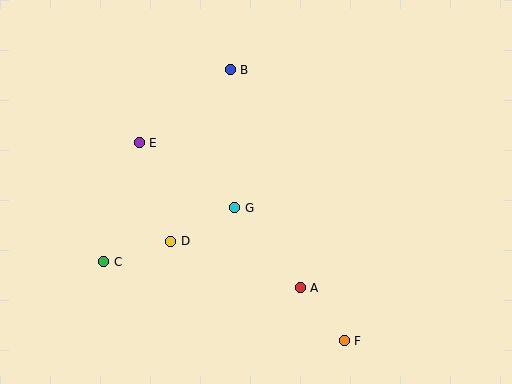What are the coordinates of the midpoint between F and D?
The midpoint between F and D is at (258, 291).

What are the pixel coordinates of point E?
Point E is at (139, 143).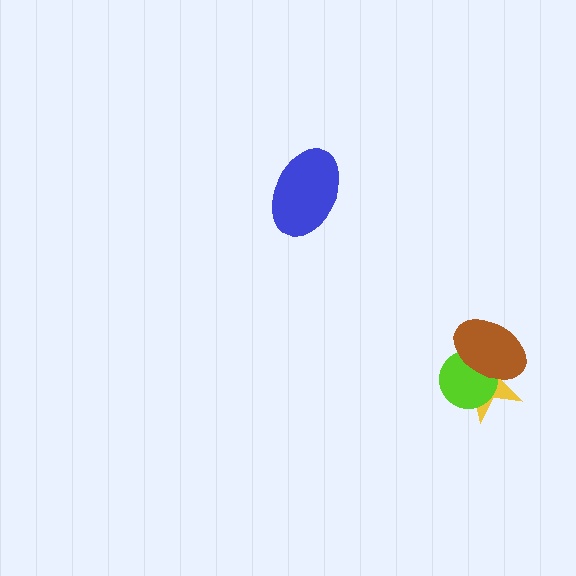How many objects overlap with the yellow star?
2 objects overlap with the yellow star.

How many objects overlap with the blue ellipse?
0 objects overlap with the blue ellipse.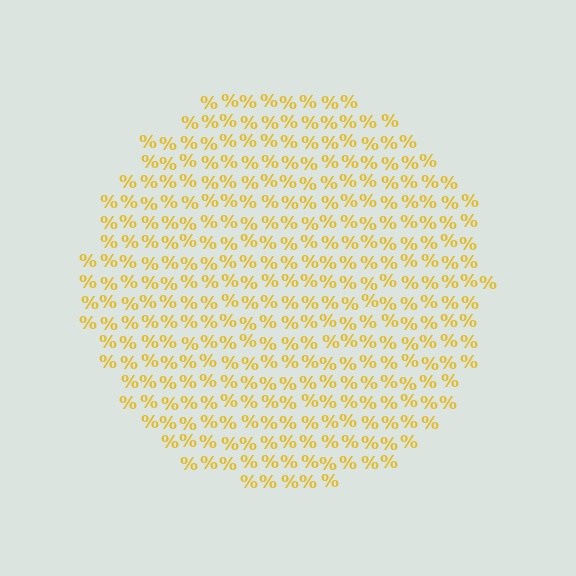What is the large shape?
The large shape is a circle.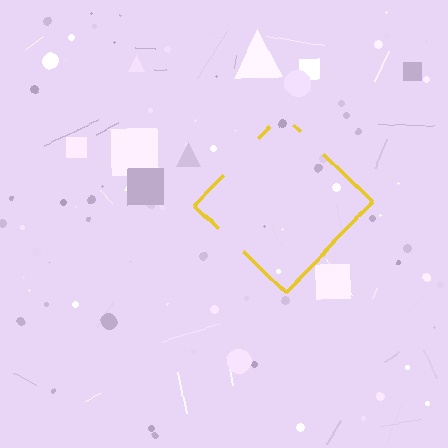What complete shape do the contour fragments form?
The contour fragments form a diamond.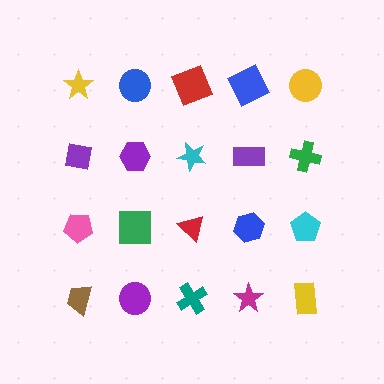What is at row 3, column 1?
A pink pentagon.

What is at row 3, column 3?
A red triangle.